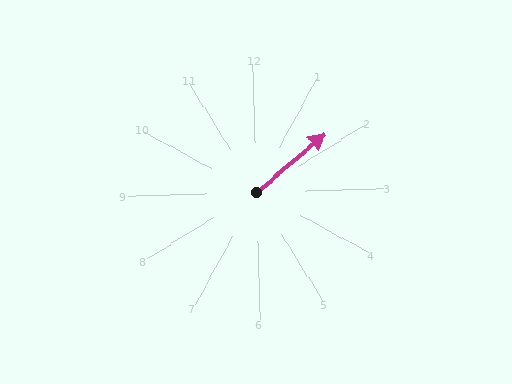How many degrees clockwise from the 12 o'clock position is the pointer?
Approximately 51 degrees.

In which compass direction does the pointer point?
Northeast.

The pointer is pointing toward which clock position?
Roughly 2 o'clock.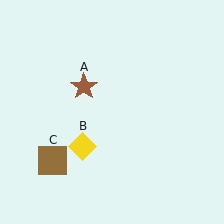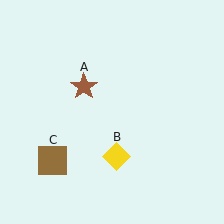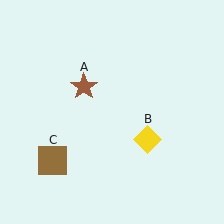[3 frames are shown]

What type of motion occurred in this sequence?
The yellow diamond (object B) rotated counterclockwise around the center of the scene.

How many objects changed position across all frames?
1 object changed position: yellow diamond (object B).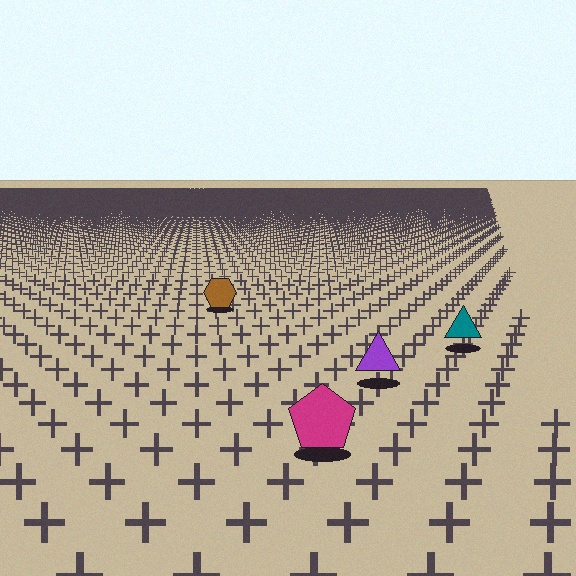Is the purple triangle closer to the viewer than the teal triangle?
Yes. The purple triangle is closer — you can tell from the texture gradient: the ground texture is coarser near it.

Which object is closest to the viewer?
The magenta pentagon is closest. The texture marks near it are larger and more spread out.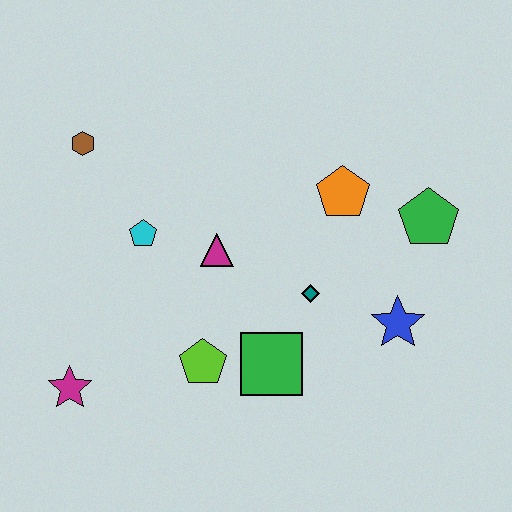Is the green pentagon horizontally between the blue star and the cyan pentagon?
No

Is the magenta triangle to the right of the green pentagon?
No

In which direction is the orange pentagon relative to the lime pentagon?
The orange pentagon is above the lime pentagon.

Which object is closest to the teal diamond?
The green square is closest to the teal diamond.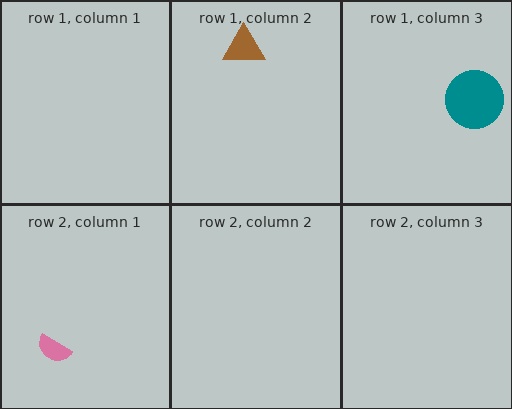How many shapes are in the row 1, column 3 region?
1.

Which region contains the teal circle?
The row 1, column 3 region.